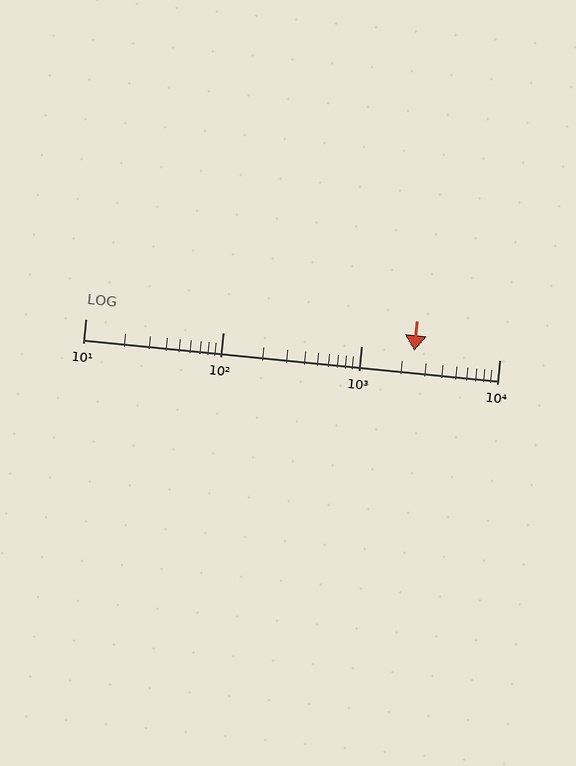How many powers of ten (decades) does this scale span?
The scale spans 3 decades, from 10 to 10000.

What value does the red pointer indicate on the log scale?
The pointer indicates approximately 2400.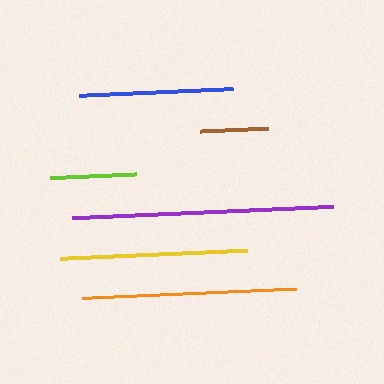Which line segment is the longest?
The purple line is the longest at approximately 262 pixels.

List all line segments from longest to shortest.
From longest to shortest: purple, orange, yellow, blue, lime, brown.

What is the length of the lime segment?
The lime segment is approximately 86 pixels long.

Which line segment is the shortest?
The brown line is the shortest at approximately 68 pixels.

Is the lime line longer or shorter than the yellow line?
The yellow line is longer than the lime line.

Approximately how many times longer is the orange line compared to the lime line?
The orange line is approximately 2.5 times the length of the lime line.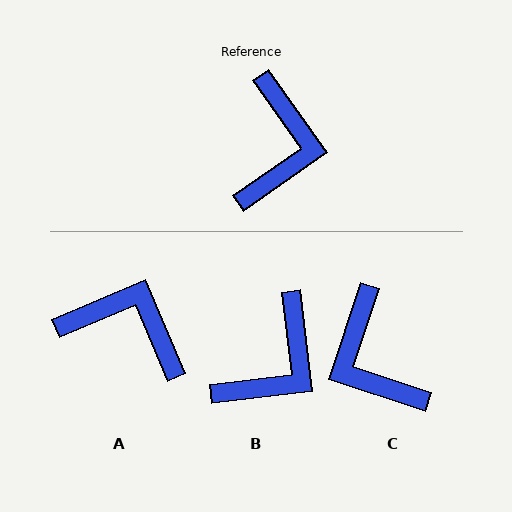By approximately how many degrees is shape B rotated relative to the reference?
Approximately 28 degrees clockwise.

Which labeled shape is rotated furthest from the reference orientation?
C, about 144 degrees away.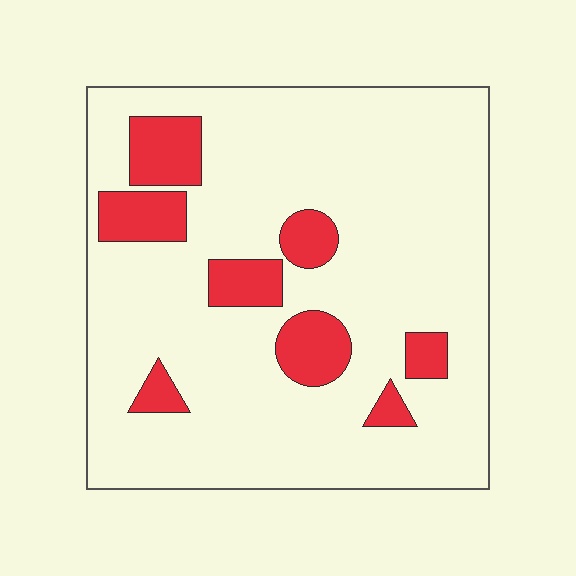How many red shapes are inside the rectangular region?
8.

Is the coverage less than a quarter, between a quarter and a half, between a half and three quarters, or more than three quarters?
Less than a quarter.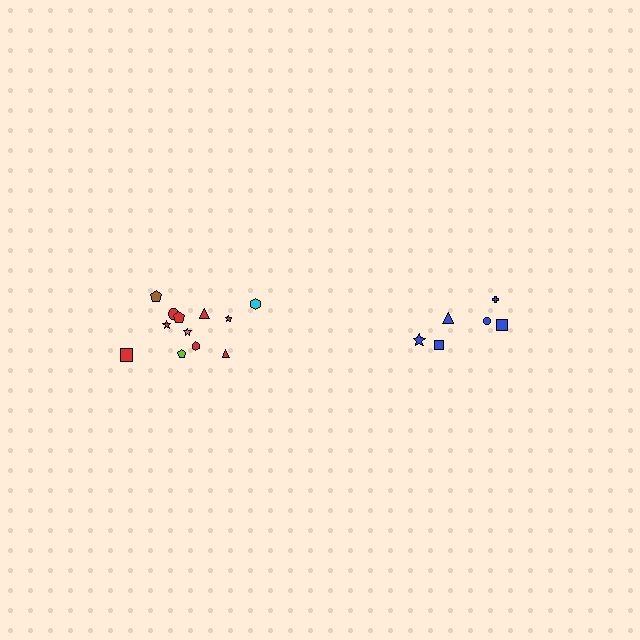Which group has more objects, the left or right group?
The left group.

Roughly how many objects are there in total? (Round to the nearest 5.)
Roughly 20 objects in total.